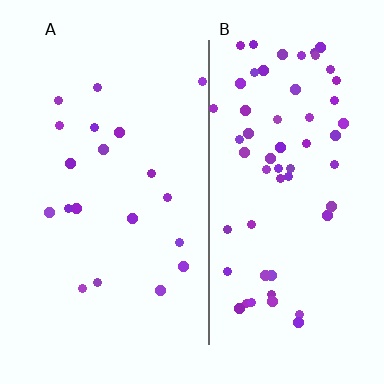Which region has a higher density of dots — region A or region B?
B (the right).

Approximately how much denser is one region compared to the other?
Approximately 3.0× — region B over region A.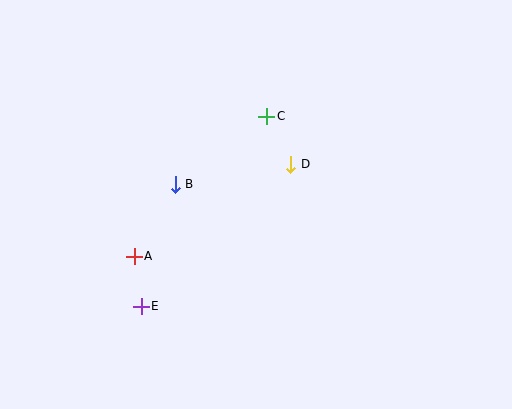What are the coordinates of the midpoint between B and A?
The midpoint between B and A is at (155, 220).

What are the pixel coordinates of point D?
Point D is at (291, 164).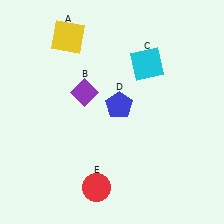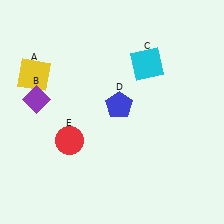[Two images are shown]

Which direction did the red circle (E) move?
The red circle (E) moved up.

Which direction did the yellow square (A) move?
The yellow square (A) moved down.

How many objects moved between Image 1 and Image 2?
3 objects moved between the two images.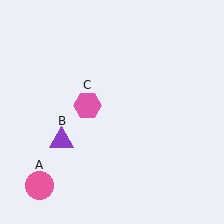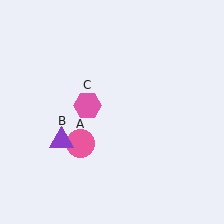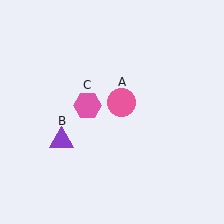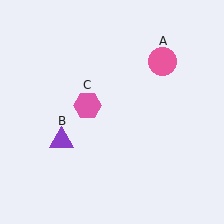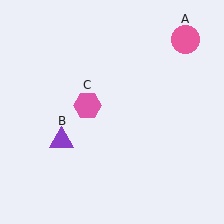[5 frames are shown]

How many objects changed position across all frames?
1 object changed position: pink circle (object A).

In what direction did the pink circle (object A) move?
The pink circle (object A) moved up and to the right.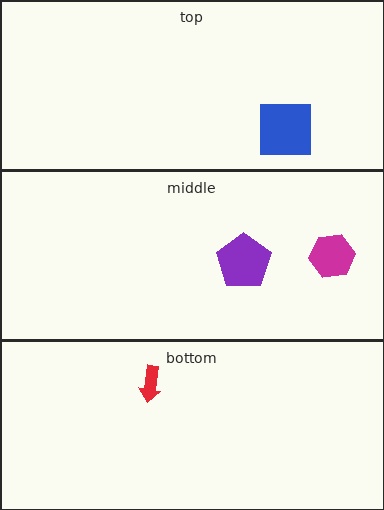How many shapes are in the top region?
1.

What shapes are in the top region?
The blue square.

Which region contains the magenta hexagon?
The middle region.